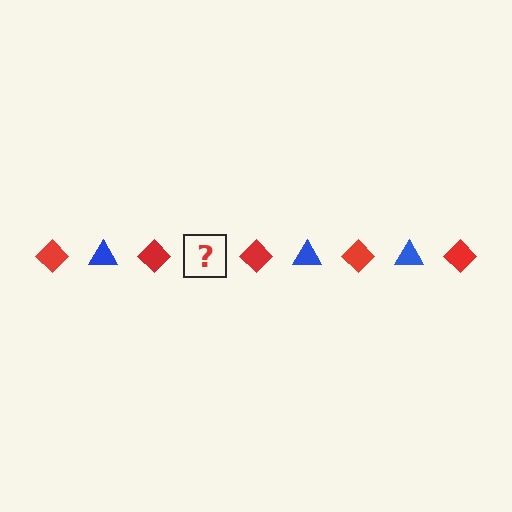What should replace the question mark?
The question mark should be replaced with a blue triangle.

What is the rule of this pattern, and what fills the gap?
The rule is that the pattern alternates between red diamond and blue triangle. The gap should be filled with a blue triangle.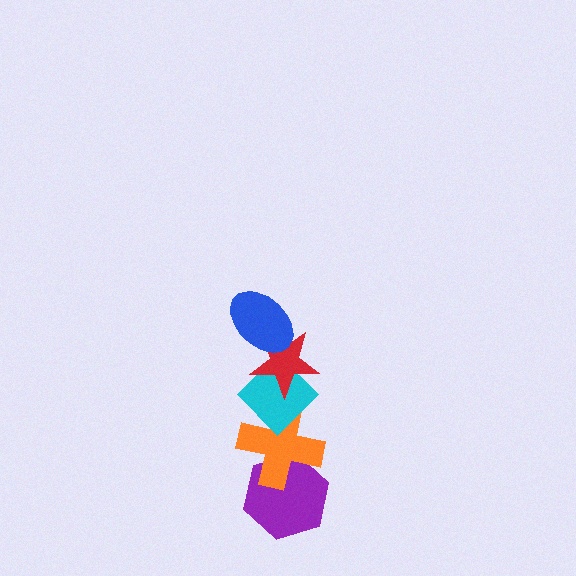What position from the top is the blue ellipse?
The blue ellipse is 1st from the top.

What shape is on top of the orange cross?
The cyan diamond is on top of the orange cross.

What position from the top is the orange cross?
The orange cross is 4th from the top.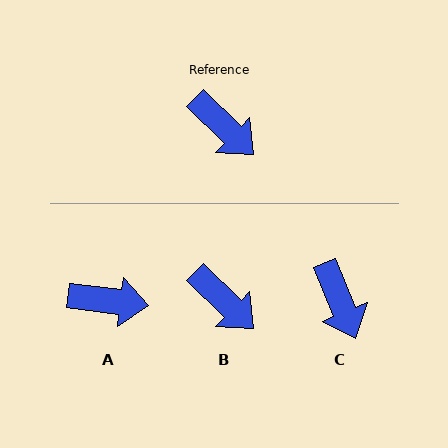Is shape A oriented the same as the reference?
No, it is off by about 37 degrees.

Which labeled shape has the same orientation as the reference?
B.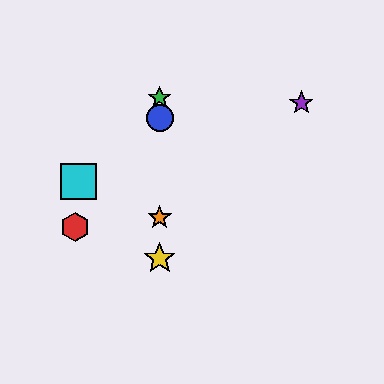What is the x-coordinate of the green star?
The green star is at x≈160.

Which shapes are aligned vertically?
The blue circle, the green star, the yellow star, the orange star are aligned vertically.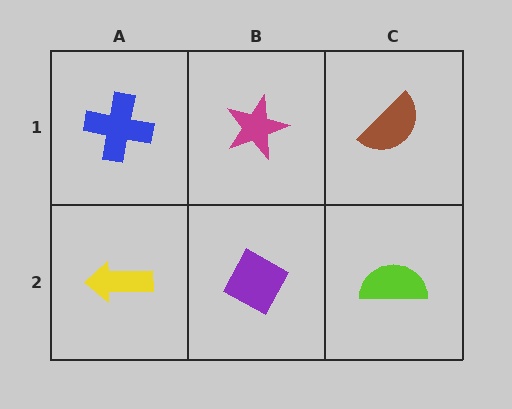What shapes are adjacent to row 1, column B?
A purple diamond (row 2, column B), a blue cross (row 1, column A), a brown semicircle (row 1, column C).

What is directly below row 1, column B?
A purple diamond.